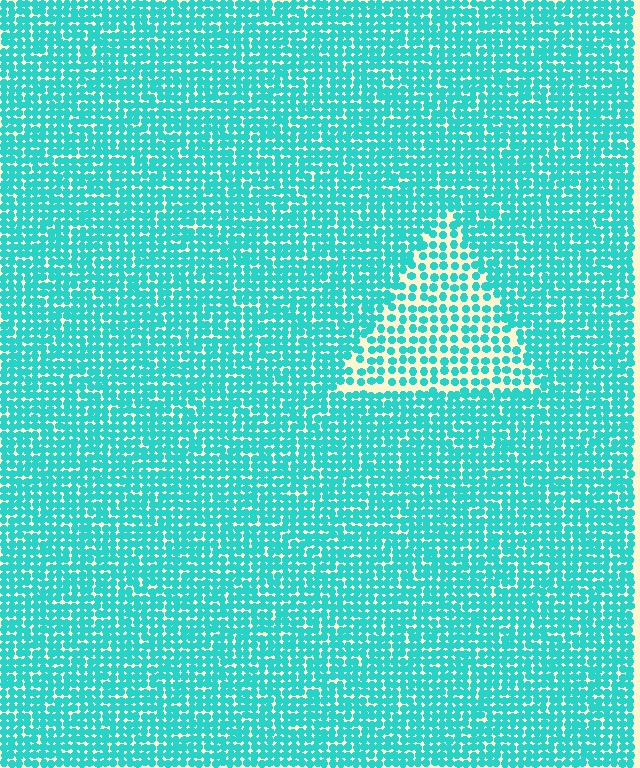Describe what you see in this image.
The image contains small cyan elements arranged at two different densities. A triangle-shaped region is visible where the elements are less densely packed than the surrounding area.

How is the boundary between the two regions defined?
The boundary is defined by a change in element density (approximately 1.8x ratio). All elements are the same color, size, and shape.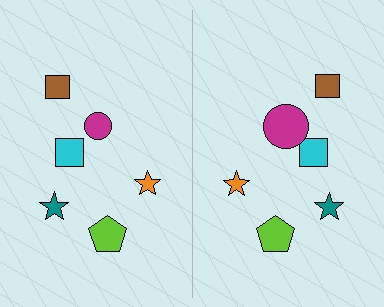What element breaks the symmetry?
The magenta circle on the right side has a different size than its mirror counterpart.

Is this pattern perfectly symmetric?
No, the pattern is not perfectly symmetric. The magenta circle on the right side has a different size than its mirror counterpart.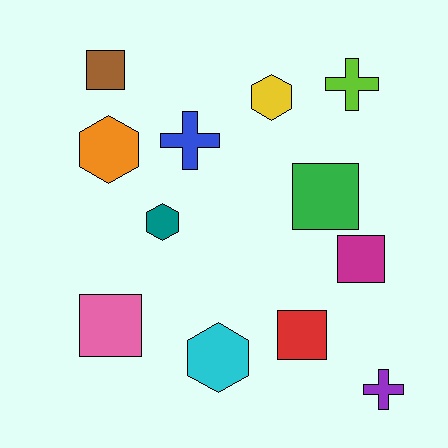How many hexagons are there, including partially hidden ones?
There are 4 hexagons.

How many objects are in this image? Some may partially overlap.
There are 12 objects.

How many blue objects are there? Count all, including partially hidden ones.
There is 1 blue object.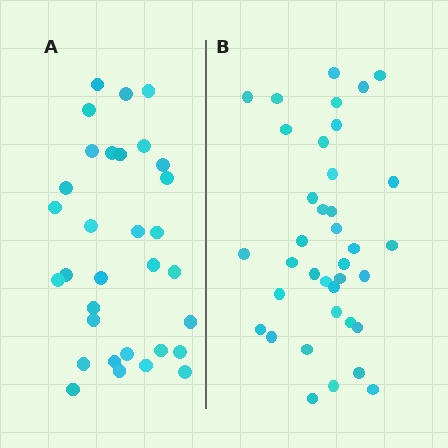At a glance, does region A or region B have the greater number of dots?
Region B (the right region) has more dots.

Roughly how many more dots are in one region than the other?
Region B has about 5 more dots than region A.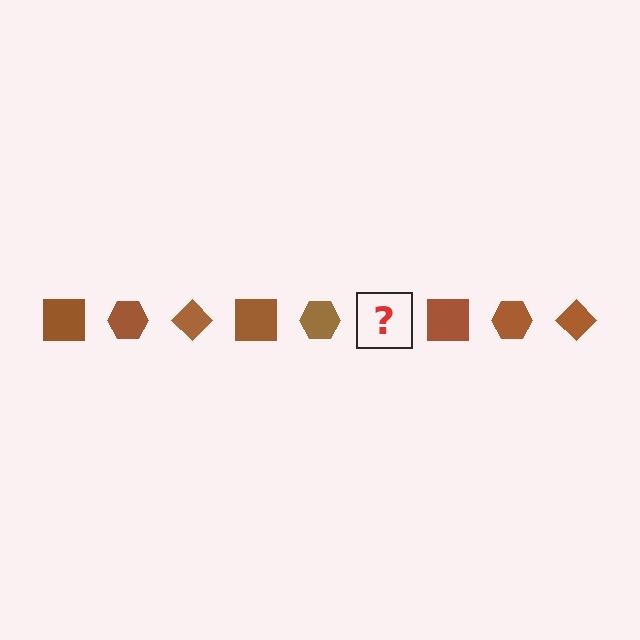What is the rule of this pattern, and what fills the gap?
The rule is that the pattern cycles through square, hexagon, diamond shapes in brown. The gap should be filled with a brown diamond.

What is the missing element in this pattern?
The missing element is a brown diamond.